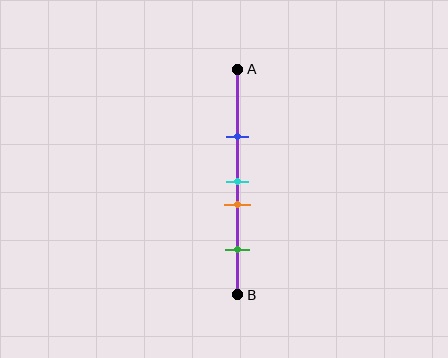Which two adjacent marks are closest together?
The cyan and orange marks are the closest adjacent pair.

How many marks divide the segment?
There are 4 marks dividing the segment.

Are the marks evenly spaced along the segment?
No, the marks are not evenly spaced.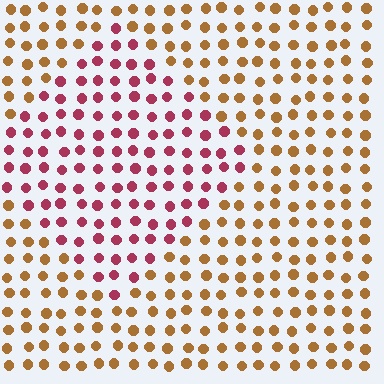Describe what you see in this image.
The image is filled with small brown elements in a uniform arrangement. A diamond-shaped region is visible where the elements are tinted to a slightly different hue, forming a subtle color boundary.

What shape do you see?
I see a diamond.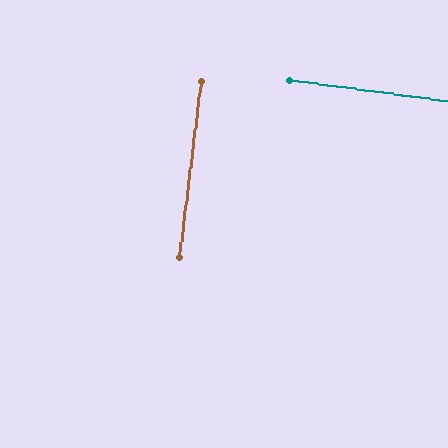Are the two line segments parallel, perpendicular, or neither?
Perpendicular — they meet at approximately 89°.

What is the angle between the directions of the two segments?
Approximately 89 degrees.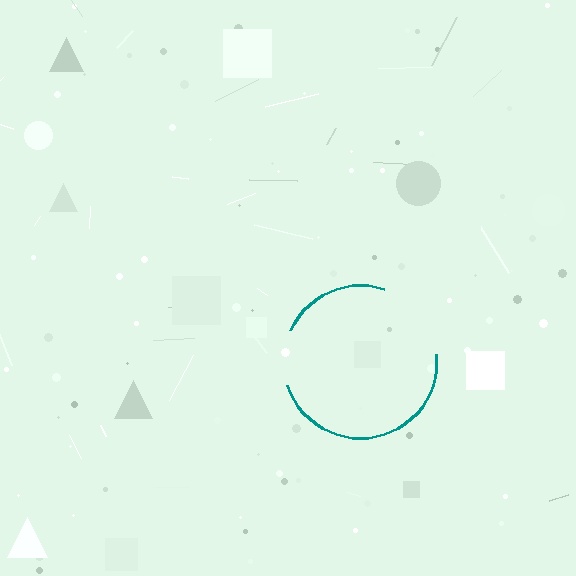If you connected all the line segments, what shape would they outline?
They would outline a circle.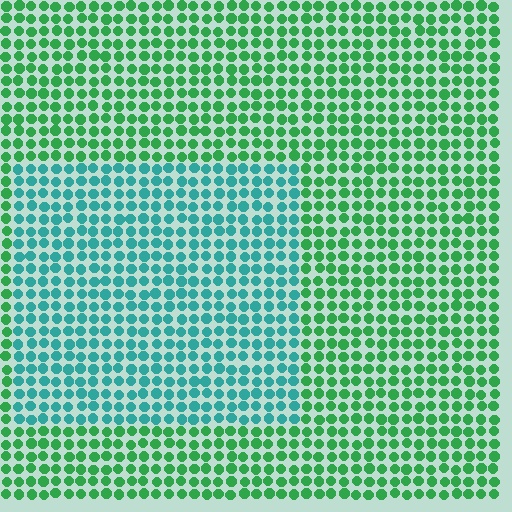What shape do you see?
I see a rectangle.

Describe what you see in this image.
The image is filled with small green elements in a uniform arrangement. A rectangle-shaped region is visible where the elements are tinted to a slightly different hue, forming a subtle color boundary.